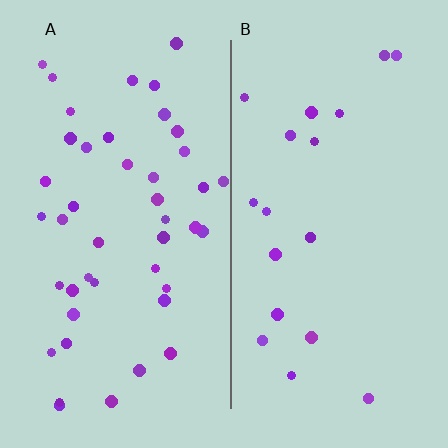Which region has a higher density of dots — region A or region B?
A (the left).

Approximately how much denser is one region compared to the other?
Approximately 2.4× — region A over region B.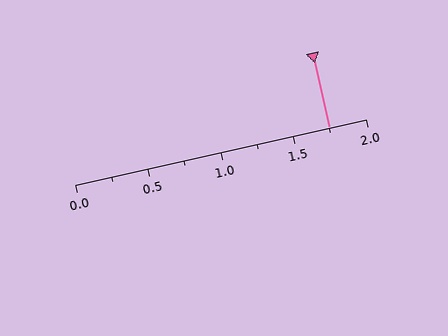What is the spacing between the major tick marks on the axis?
The major ticks are spaced 0.5 apart.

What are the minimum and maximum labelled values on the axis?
The axis runs from 0.0 to 2.0.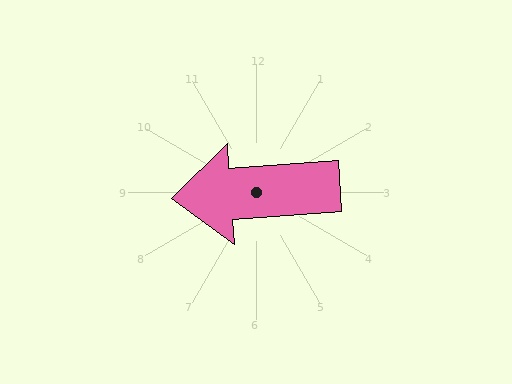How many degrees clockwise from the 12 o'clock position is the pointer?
Approximately 266 degrees.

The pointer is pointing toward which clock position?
Roughly 9 o'clock.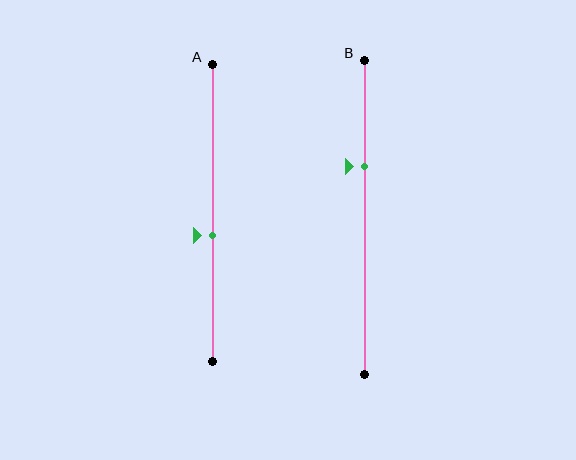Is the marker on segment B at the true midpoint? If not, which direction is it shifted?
No, the marker on segment B is shifted upward by about 16% of the segment length.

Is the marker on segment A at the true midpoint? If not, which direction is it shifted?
No, the marker on segment A is shifted downward by about 8% of the segment length.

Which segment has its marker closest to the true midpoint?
Segment A has its marker closest to the true midpoint.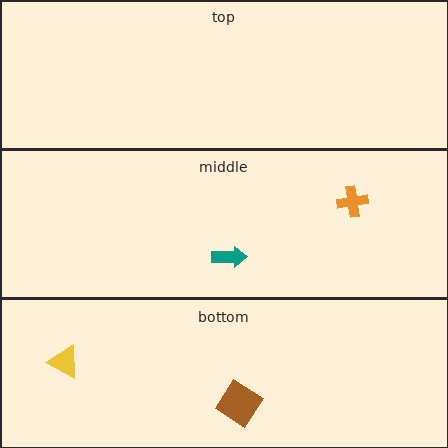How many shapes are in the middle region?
2.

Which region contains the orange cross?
The middle region.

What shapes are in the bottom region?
The yellow triangle, the brown diamond.